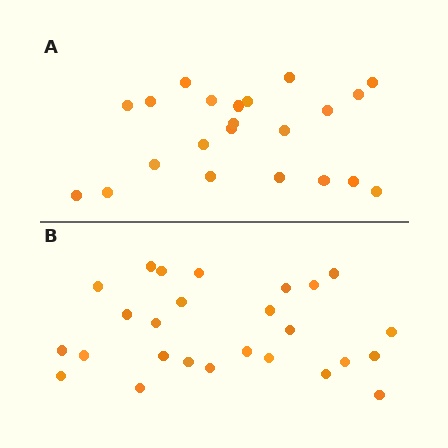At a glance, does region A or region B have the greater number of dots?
Region B (the bottom region) has more dots.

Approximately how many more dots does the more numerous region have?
Region B has about 4 more dots than region A.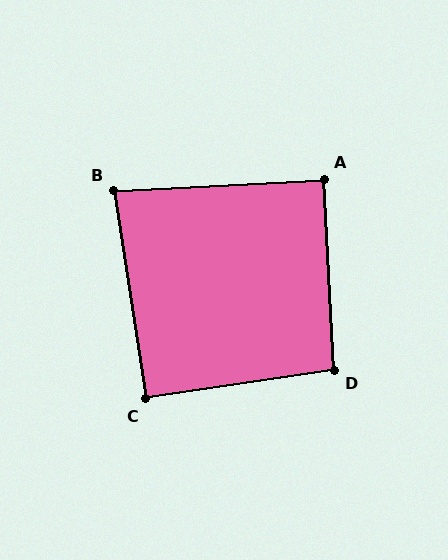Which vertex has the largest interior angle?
D, at approximately 96 degrees.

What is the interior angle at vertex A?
Approximately 90 degrees (approximately right).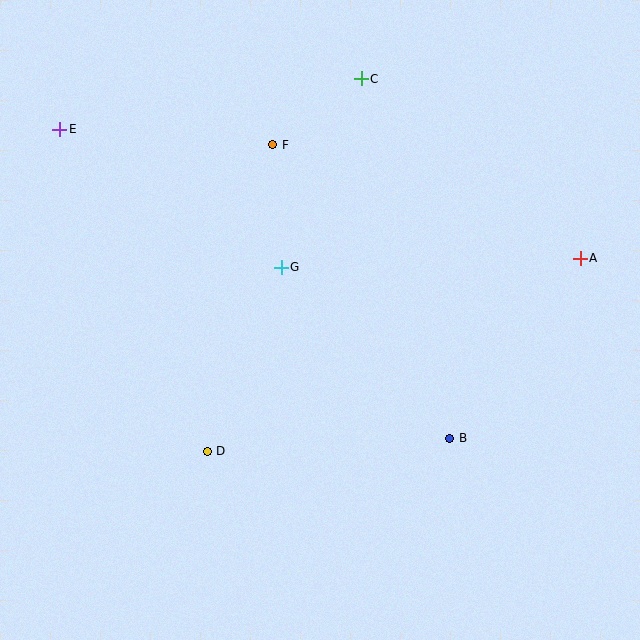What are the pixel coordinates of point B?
Point B is at (450, 438).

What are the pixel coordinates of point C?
Point C is at (361, 79).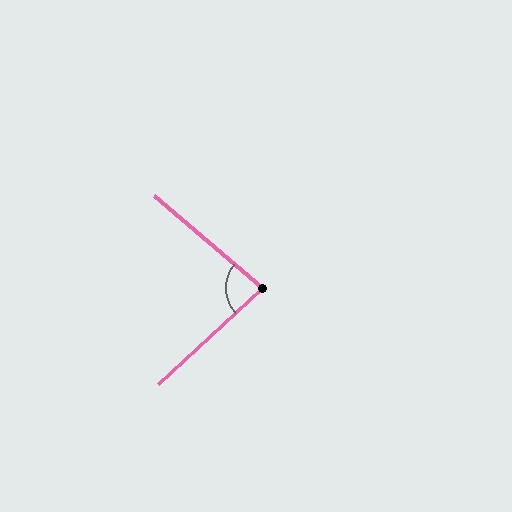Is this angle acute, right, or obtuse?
It is acute.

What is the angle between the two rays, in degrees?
Approximately 83 degrees.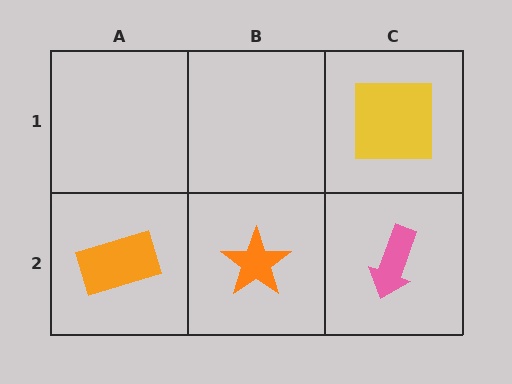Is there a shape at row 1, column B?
No, that cell is empty.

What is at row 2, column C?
A pink arrow.